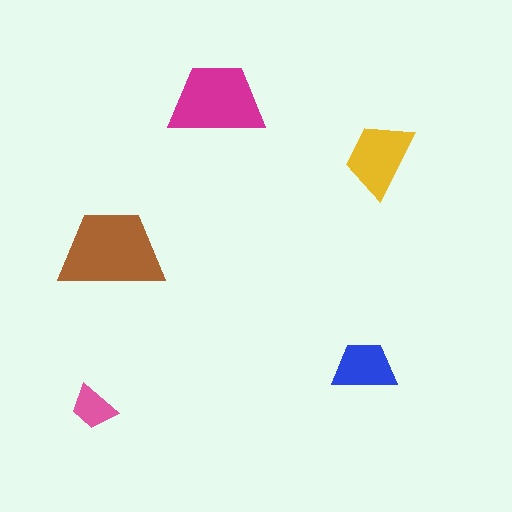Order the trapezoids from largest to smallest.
the brown one, the magenta one, the yellow one, the blue one, the pink one.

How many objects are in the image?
There are 5 objects in the image.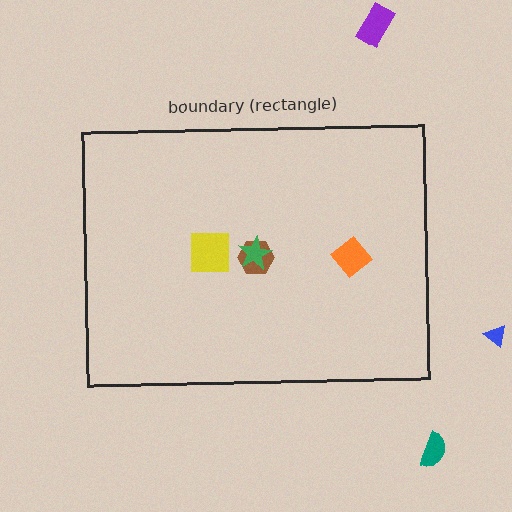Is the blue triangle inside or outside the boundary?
Outside.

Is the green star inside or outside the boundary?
Inside.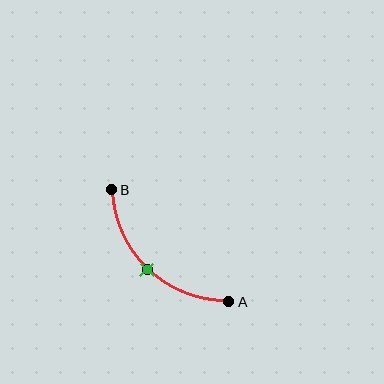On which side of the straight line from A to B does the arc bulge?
The arc bulges below and to the left of the straight line connecting A and B.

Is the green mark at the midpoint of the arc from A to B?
Yes. The green mark lies on the arc at equal arc-length from both A and B — it is the arc midpoint.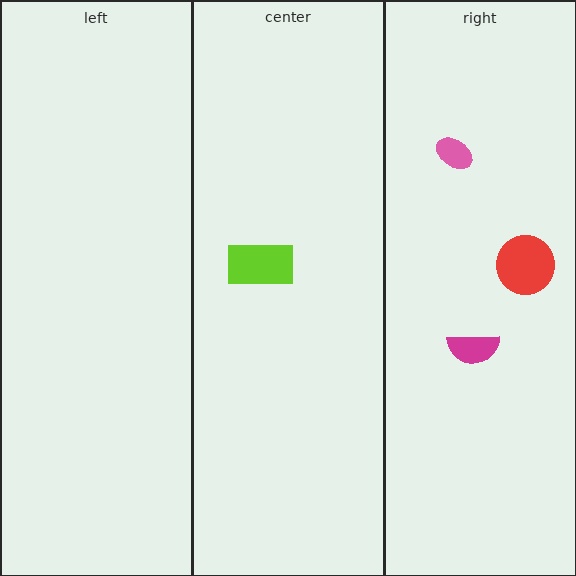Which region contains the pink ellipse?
The right region.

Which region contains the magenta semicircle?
The right region.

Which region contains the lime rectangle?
The center region.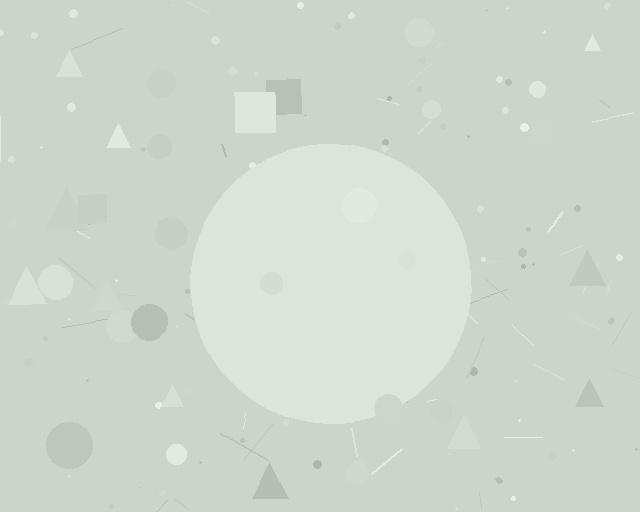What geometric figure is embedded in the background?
A circle is embedded in the background.